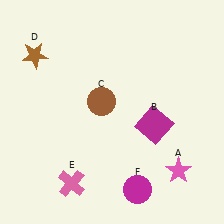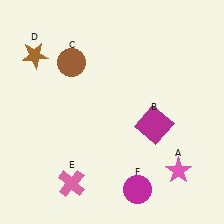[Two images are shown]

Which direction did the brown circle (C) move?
The brown circle (C) moved up.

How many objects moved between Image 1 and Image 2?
1 object moved between the two images.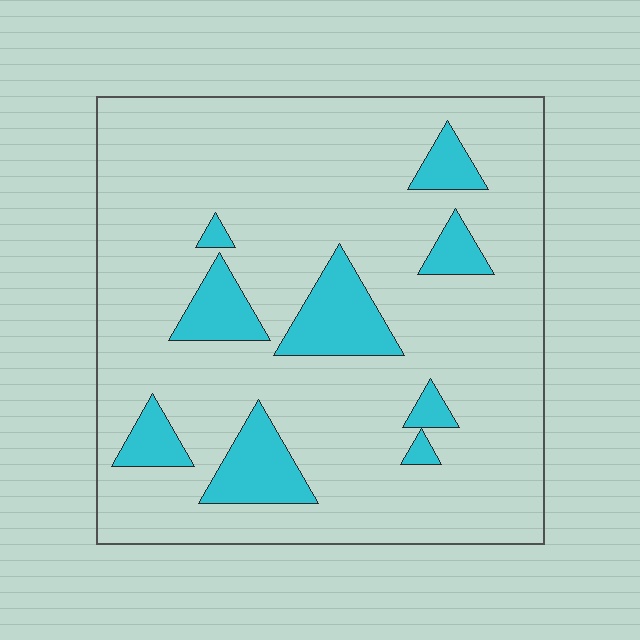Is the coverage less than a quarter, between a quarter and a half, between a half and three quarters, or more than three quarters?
Less than a quarter.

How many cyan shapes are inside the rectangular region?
9.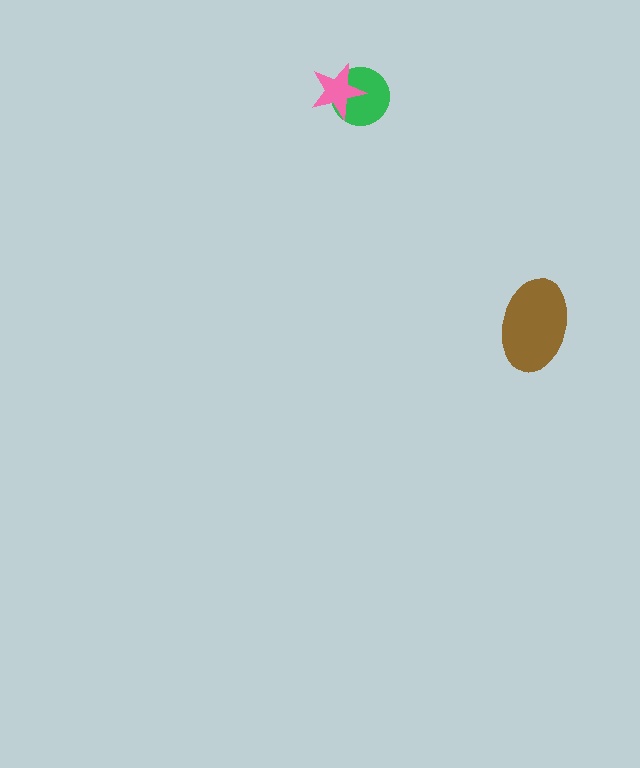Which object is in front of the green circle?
The pink star is in front of the green circle.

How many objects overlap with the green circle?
1 object overlaps with the green circle.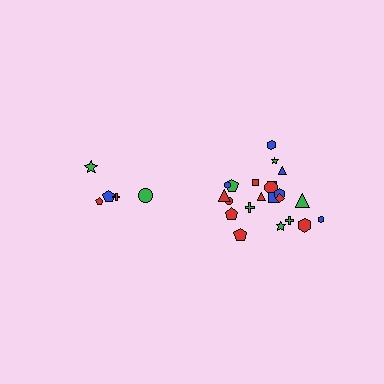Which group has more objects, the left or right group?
The right group.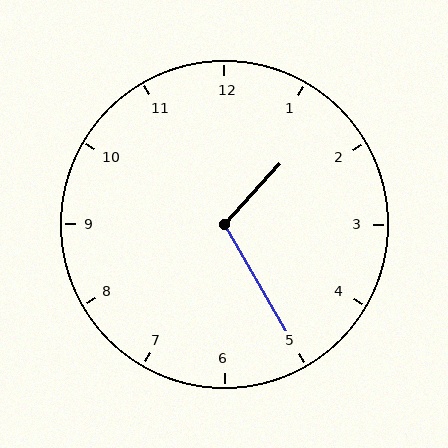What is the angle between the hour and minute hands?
Approximately 108 degrees.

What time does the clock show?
1:25.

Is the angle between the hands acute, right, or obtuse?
It is obtuse.